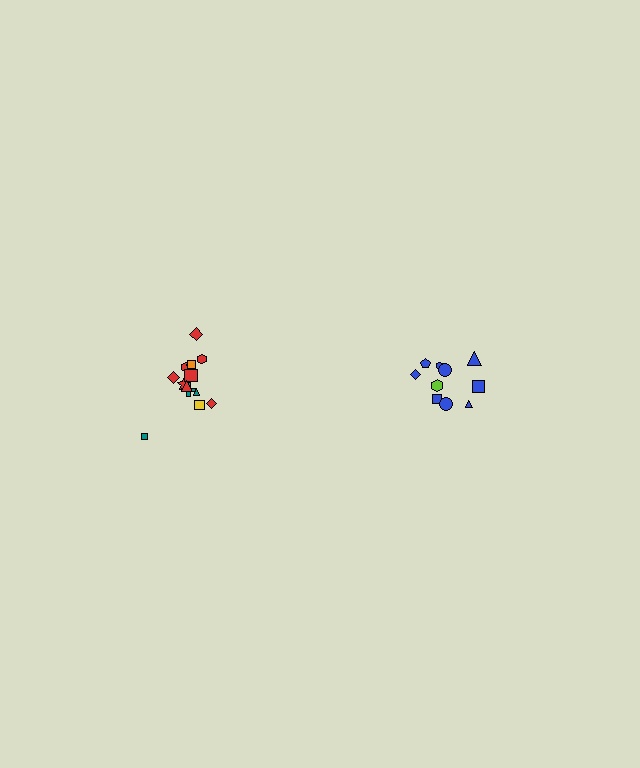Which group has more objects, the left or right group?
The left group.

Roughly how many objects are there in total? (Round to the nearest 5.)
Roughly 25 objects in total.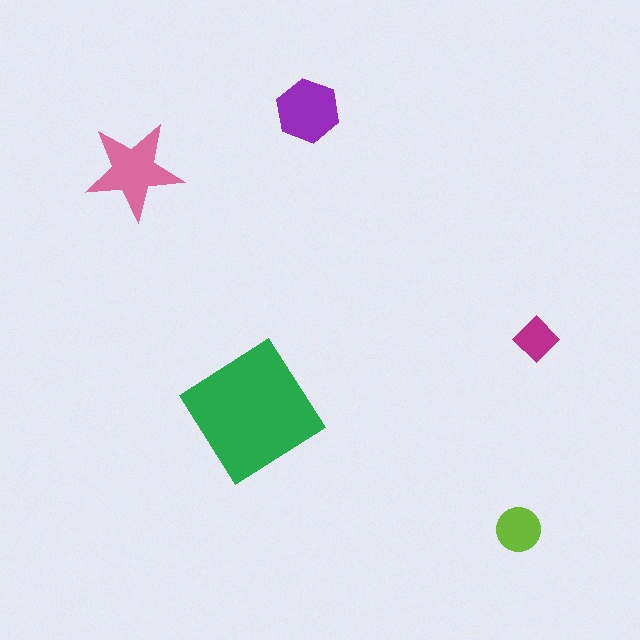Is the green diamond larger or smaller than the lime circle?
Larger.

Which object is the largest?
The green diamond.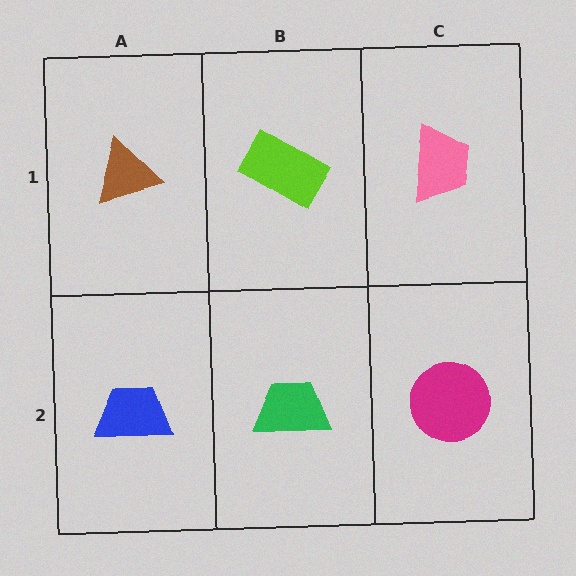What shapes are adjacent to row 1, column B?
A green trapezoid (row 2, column B), a brown triangle (row 1, column A), a pink trapezoid (row 1, column C).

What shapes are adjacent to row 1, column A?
A blue trapezoid (row 2, column A), a lime rectangle (row 1, column B).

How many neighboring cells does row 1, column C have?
2.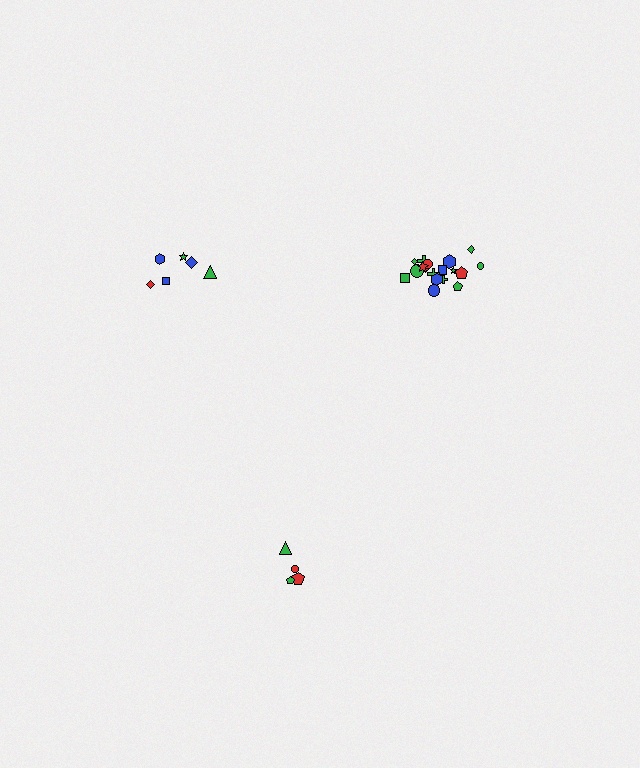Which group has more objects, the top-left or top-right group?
The top-right group.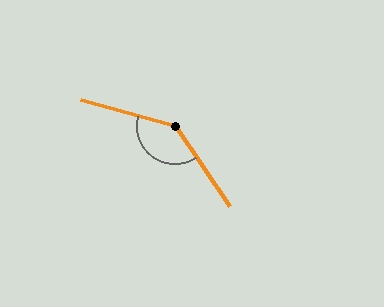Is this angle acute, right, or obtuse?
It is obtuse.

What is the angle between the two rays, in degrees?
Approximately 140 degrees.